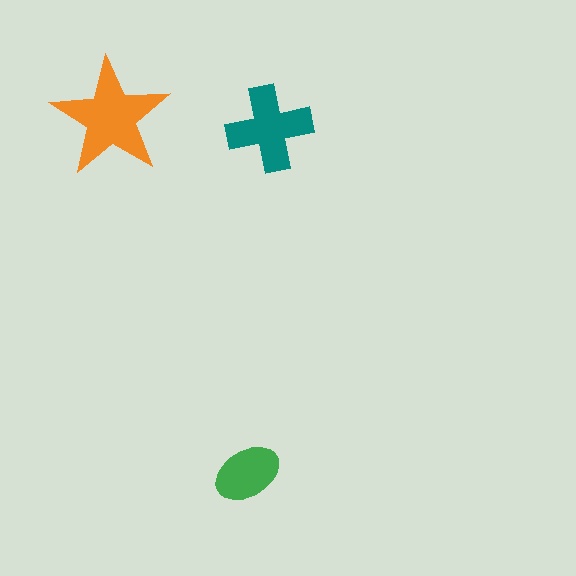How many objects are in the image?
There are 3 objects in the image.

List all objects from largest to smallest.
The orange star, the teal cross, the green ellipse.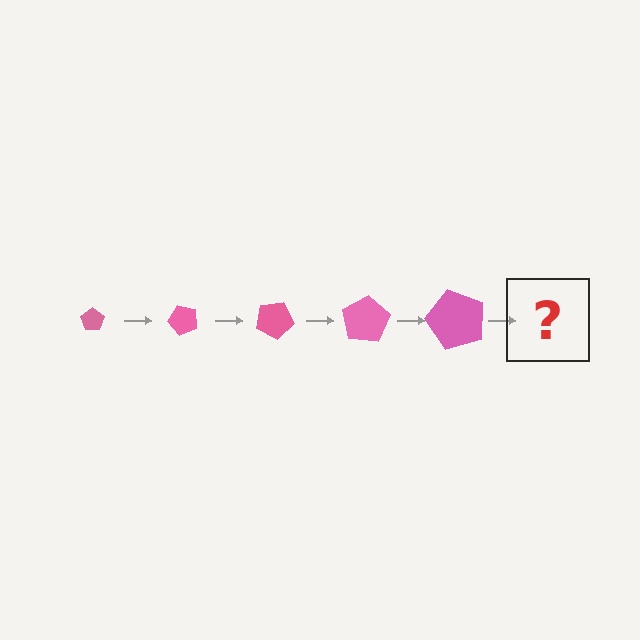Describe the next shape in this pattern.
It should be a pentagon, larger than the previous one and rotated 250 degrees from the start.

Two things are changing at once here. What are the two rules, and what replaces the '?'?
The two rules are that the pentagon grows larger each step and it rotates 50 degrees each step. The '?' should be a pentagon, larger than the previous one and rotated 250 degrees from the start.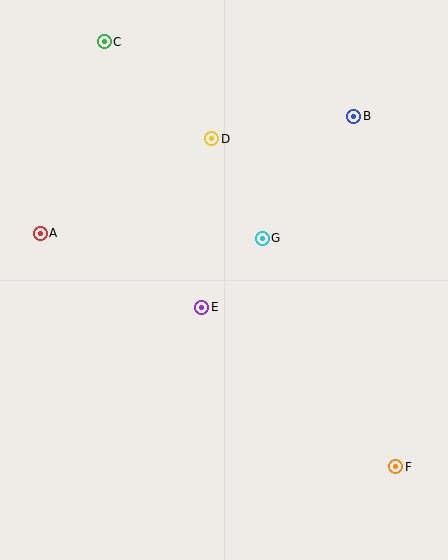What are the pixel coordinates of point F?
Point F is at (396, 467).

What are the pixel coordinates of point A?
Point A is at (40, 233).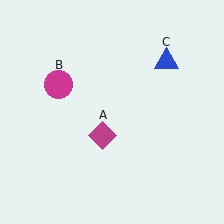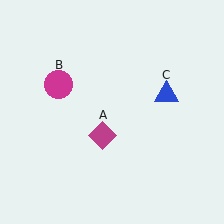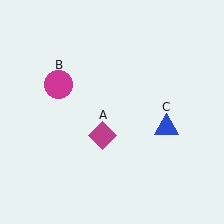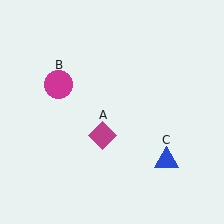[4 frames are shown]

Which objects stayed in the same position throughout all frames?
Magenta diamond (object A) and magenta circle (object B) remained stationary.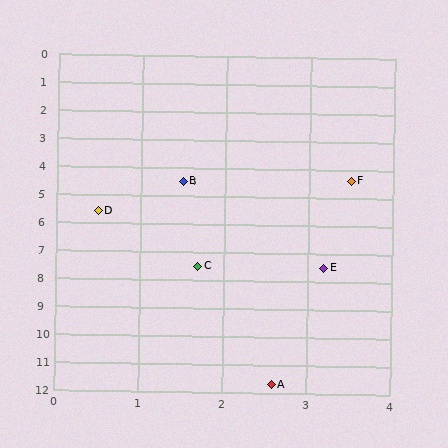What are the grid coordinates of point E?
Point E is at approximately (3.2, 7.5).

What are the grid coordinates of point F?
Point F is at approximately (3.5, 4.4).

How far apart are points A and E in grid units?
Points A and E are about 4.2 grid units apart.